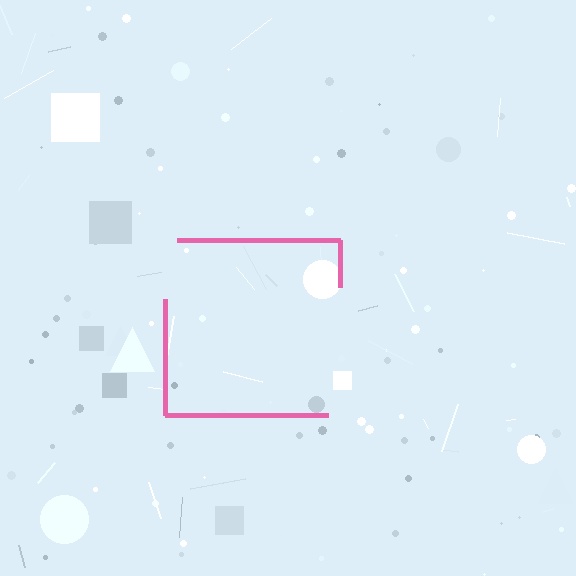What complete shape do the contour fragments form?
The contour fragments form a square.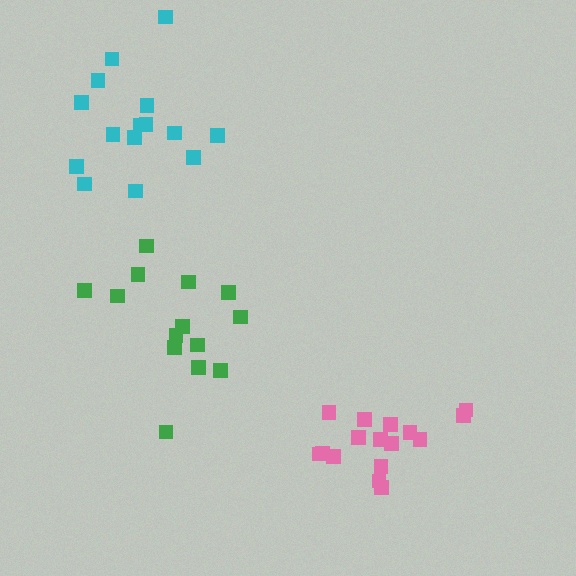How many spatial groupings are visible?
There are 3 spatial groupings.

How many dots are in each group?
Group 1: 14 dots, Group 2: 15 dots, Group 3: 16 dots (45 total).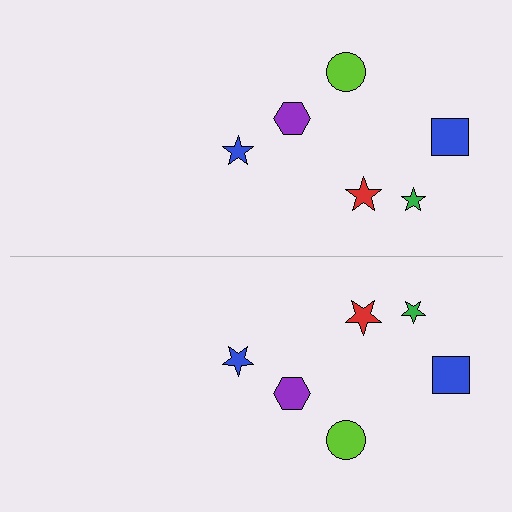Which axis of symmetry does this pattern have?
The pattern has a horizontal axis of symmetry running through the center of the image.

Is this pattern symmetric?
Yes, this pattern has bilateral (reflection) symmetry.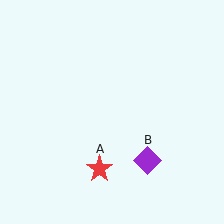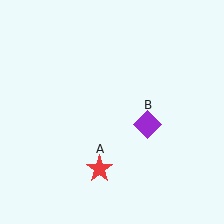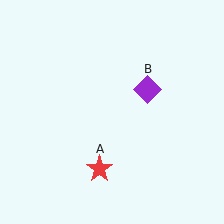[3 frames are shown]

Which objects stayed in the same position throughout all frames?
Red star (object A) remained stationary.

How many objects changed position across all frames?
1 object changed position: purple diamond (object B).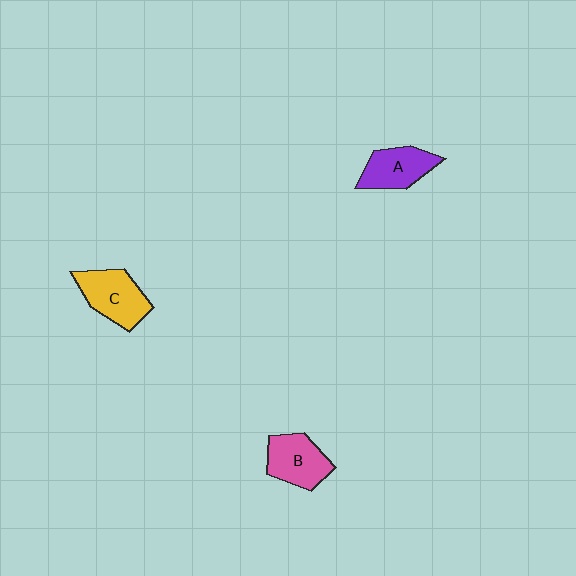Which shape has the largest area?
Shape C (yellow).